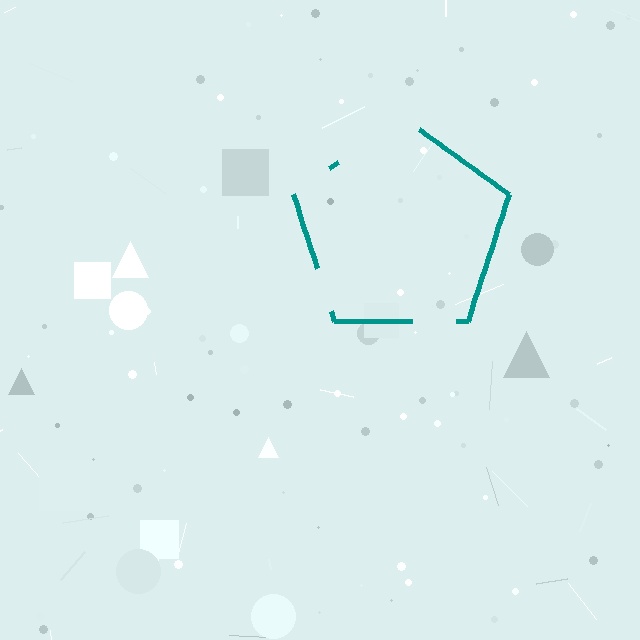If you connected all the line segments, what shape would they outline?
They would outline a pentagon.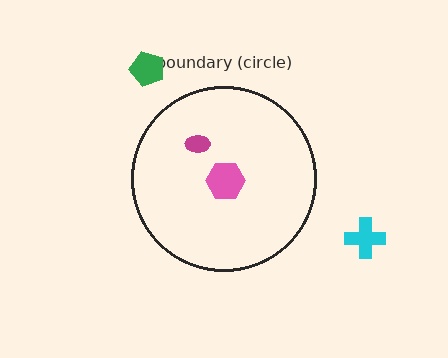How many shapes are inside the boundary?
2 inside, 2 outside.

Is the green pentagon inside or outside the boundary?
Outside.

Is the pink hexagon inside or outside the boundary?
Inside.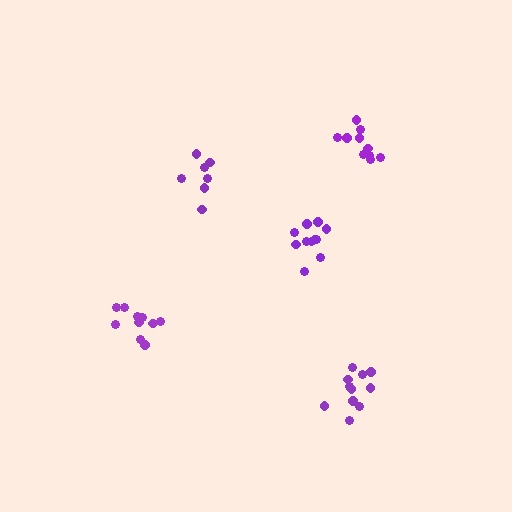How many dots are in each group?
Group 1: 11 dots, Group 2: 11 dots, Group 3: 7 dots, Group 4: 10 dots, Group 5: 10 dots (49 total).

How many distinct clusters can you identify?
There are 5 distinct clusters.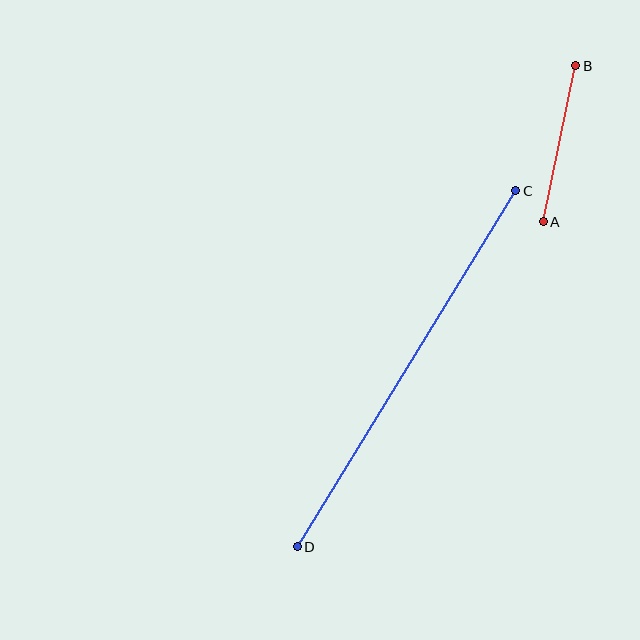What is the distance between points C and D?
The distance is approximately 417 pixels.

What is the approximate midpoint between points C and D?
The midpoint is at approximately (407, 369) pixels.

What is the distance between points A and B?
The distance is approximately 159 pixels.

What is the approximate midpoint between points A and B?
The midpoint is at approximately (560, 144) pixels.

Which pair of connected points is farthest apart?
Points C and D are farthest apart.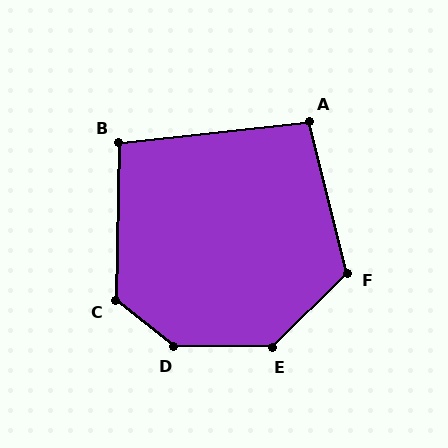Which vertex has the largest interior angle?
D, at approximately 142 degrees.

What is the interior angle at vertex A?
Approximately 98 degrees (obtuse).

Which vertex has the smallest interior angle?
B, at approximately 98 degrees.